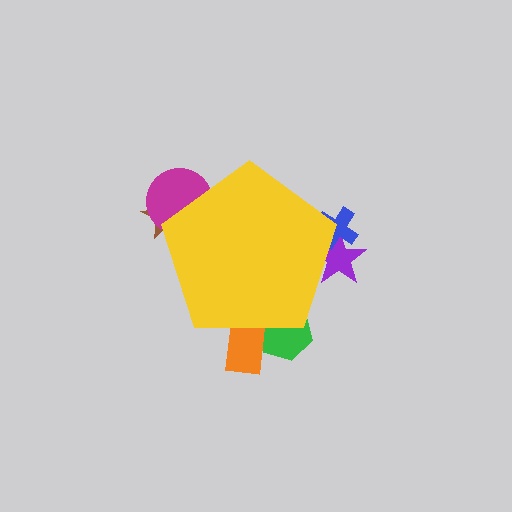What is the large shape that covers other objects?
A yellow pentagon.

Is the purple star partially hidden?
Yes, the purple star is partially hidden behind the yellow pentagon.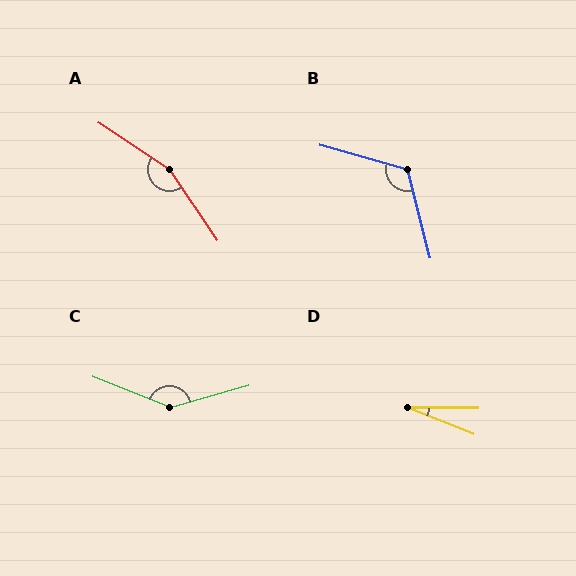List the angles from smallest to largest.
D (22°), B (120°), C (143°), A (157°).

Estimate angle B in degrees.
Approximately 120 degrees.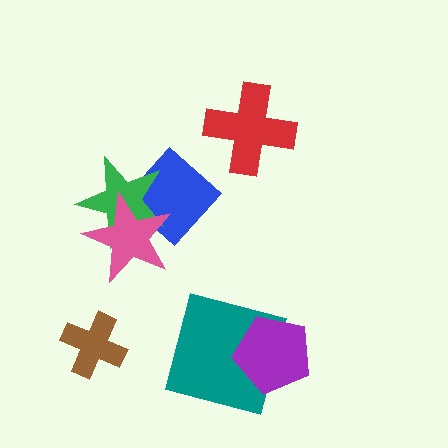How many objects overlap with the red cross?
0 objects overlap with the red cross.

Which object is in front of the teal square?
The purple pentagon is in front of the teal square.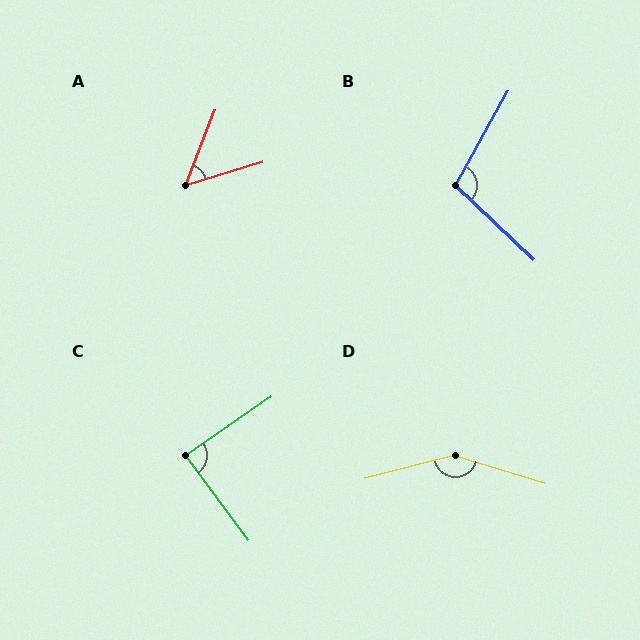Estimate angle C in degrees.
Approximately 88 degrees.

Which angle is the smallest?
A, at approximately 52 degrees.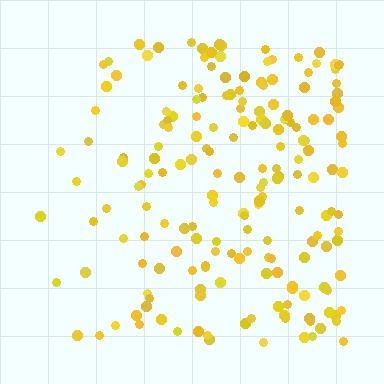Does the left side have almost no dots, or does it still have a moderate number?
Still a moderate number, just noticeably fewer than the right.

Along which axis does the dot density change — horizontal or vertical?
Horizontal.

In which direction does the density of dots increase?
From left to right, with the right side densest.